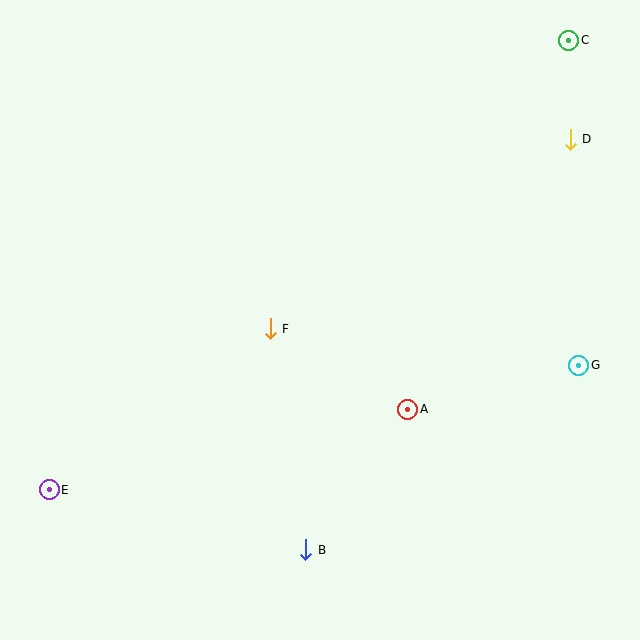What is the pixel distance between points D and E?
The distance between D and E is 628 pixels.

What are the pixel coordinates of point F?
Point F is at (270, 329).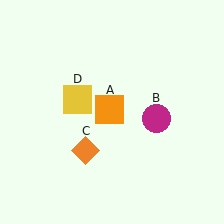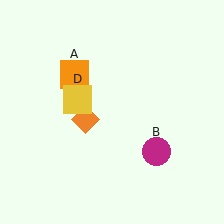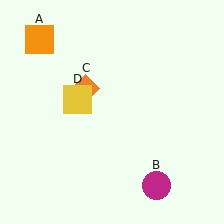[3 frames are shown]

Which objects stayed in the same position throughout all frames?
Yellow square (object D) remained stationary.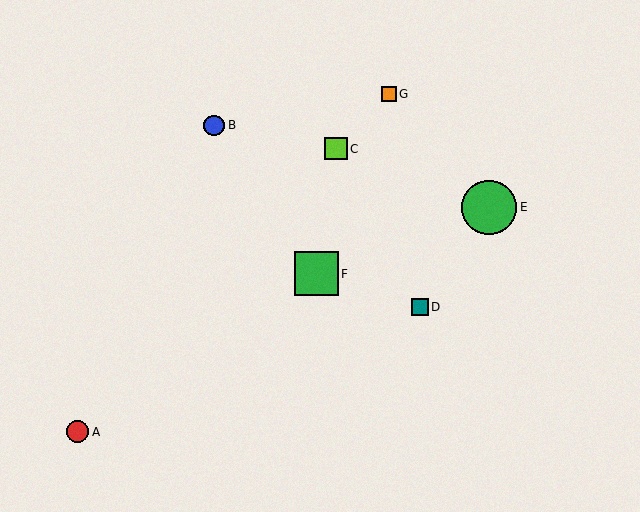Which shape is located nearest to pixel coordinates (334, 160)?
The lime square (labeled C) at (336, 149) is nearest to that location.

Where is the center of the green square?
The center of the green square is at (316, 274).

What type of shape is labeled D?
Shape D is a teal square.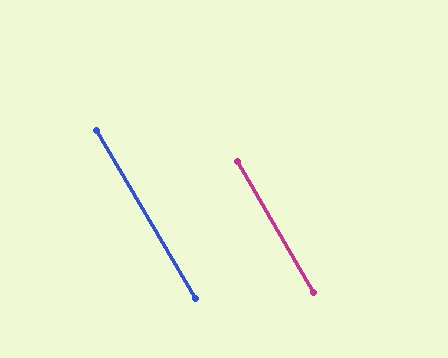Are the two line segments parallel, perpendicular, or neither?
Parallel — their directions differ by only 0.1°.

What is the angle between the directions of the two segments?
Approximately 0 degrees.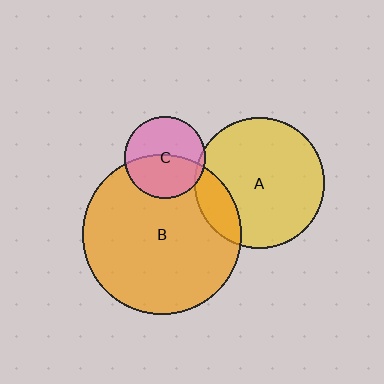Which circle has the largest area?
Circle B (orange).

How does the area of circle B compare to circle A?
Approximately 1.5 times.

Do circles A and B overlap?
Yes.